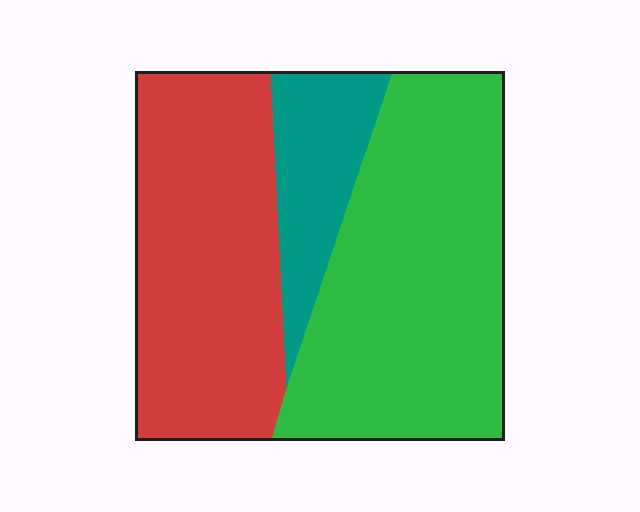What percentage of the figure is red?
Red takes up between a quarter and a half of the figure.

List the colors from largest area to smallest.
From largest to smallest: green, red, teal.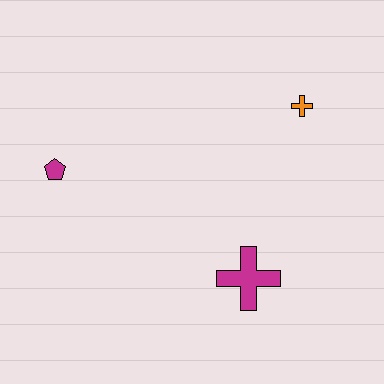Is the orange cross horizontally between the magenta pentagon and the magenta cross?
No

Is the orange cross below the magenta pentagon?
No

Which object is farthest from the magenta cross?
The magenta pentagon is farthest from the magenta cross.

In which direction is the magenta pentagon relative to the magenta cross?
The magenta pentagon is to the left of the magenta cross.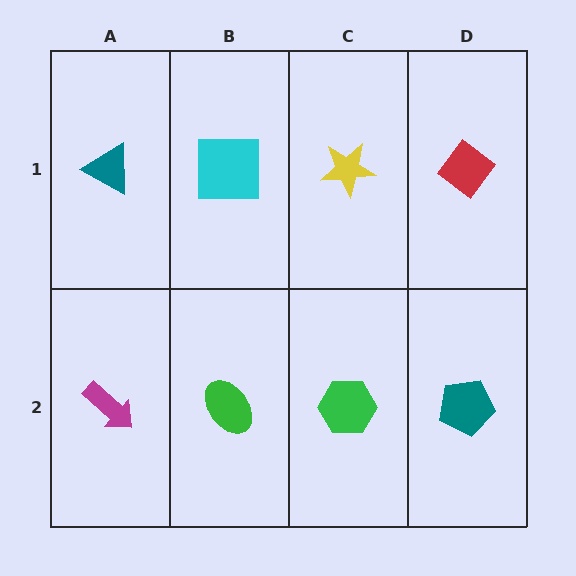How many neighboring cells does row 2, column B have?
3.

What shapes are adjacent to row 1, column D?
A teal pentagon (row 2, column D), a yellow star (row 1, column C).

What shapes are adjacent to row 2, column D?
A red diamond (row 1, column D), a green hexagon (row 2, column C).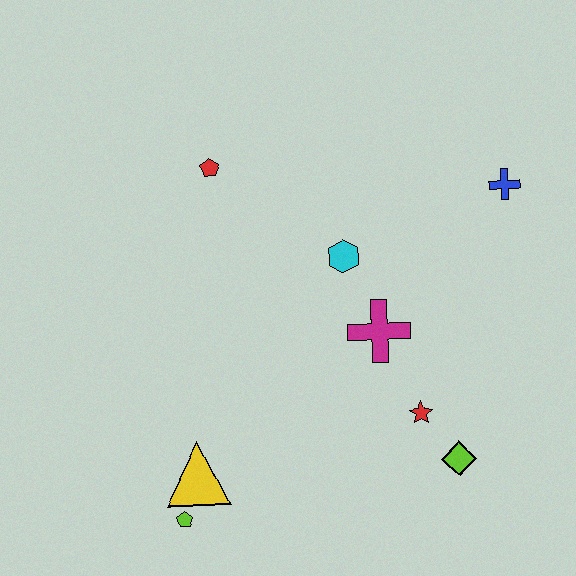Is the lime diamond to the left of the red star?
No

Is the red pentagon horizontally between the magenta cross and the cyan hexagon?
No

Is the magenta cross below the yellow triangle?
No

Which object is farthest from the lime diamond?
The red pentagon is farthest from the lime diamond.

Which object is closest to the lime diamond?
The red star is closest to the lime diamond.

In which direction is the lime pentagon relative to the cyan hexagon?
The lime pentagon is below the cyan hexagon.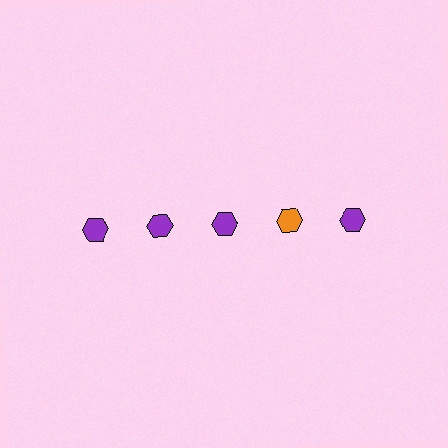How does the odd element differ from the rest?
It has a different color: orange instead of purple.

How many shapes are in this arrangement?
There are 5 shapes arranged in a grid pattern.